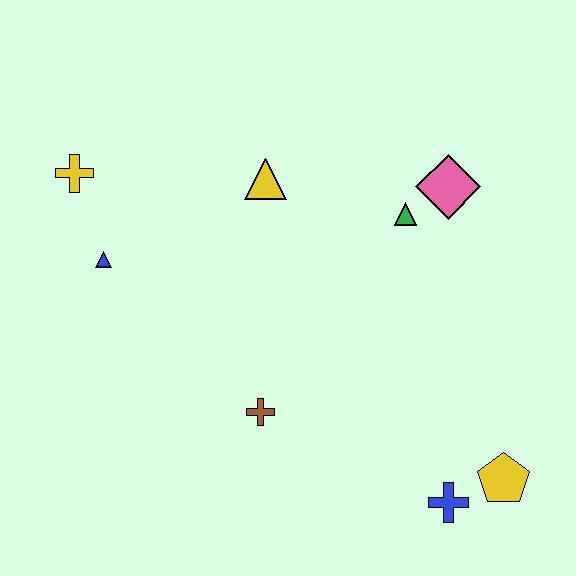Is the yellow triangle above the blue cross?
Yes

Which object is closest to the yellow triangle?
The green triangle is closest to the yellow triangle.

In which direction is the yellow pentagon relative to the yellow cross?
The yellow pentagon is to the right of the yellow cross.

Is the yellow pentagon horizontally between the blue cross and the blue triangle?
No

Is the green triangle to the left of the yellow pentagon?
Yes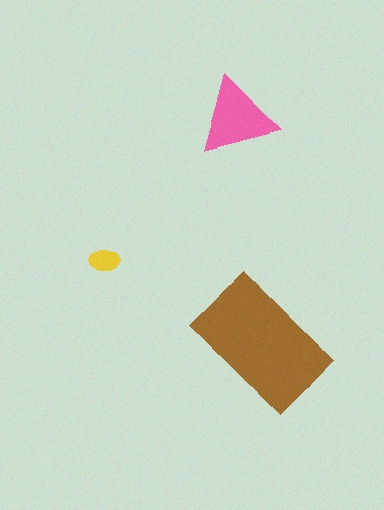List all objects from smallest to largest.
The yellow ellipse, the pink triangle, the brown rectangle.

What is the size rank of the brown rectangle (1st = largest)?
1st.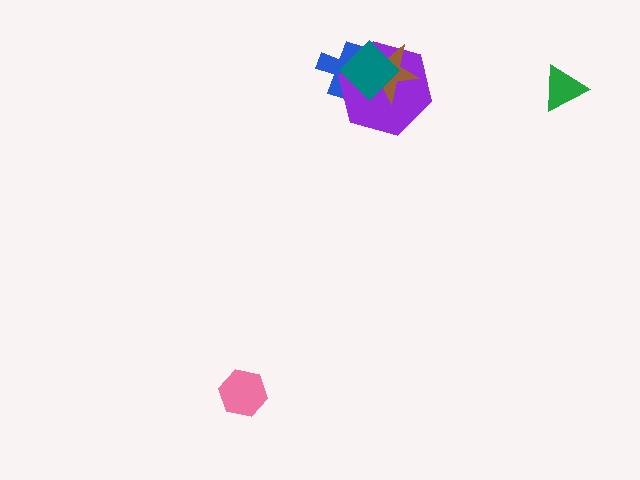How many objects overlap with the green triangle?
0 objects overlap with the green triangle.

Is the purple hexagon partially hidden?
Yes, it is partially covered by another shape.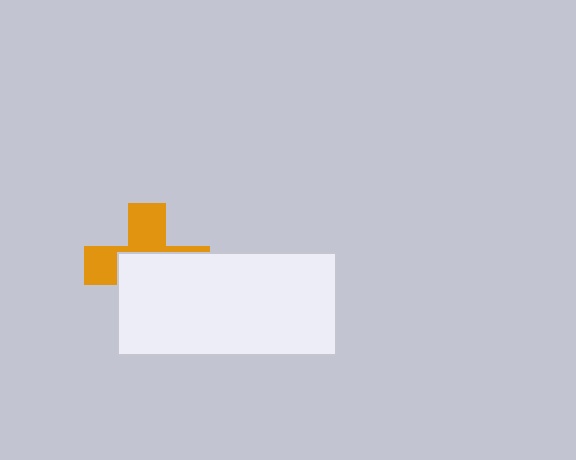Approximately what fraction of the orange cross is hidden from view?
Roughly 58% of the orange cross is hidden behind the white rectangle.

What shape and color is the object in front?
The object in front is a white rectangle.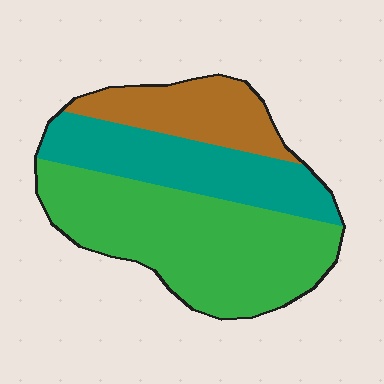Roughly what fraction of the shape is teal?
Teal covers 29% of the shape.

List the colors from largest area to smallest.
From largest to smallest: green, teal, brown.